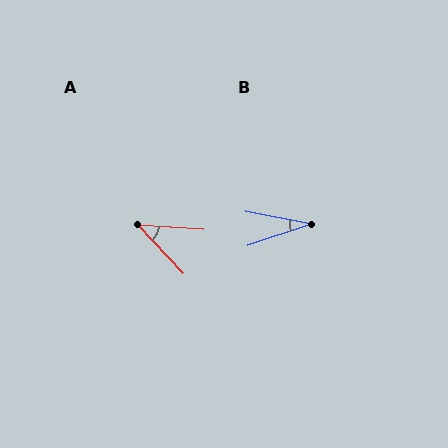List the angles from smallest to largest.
B (30°), A (43°).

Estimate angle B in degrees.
Approximately 30 degrees.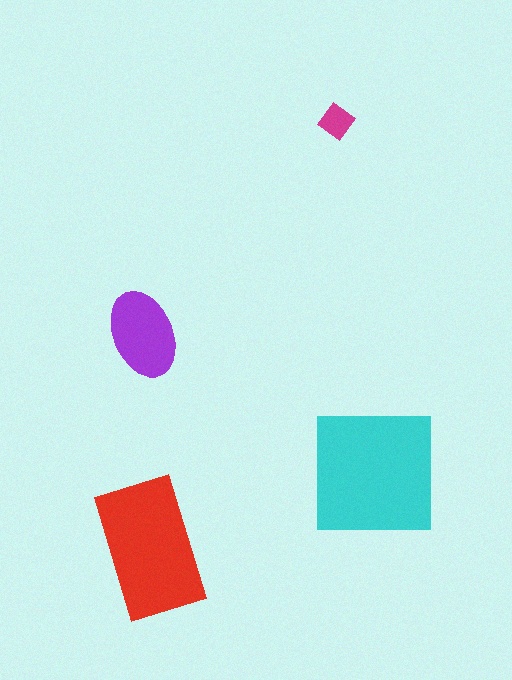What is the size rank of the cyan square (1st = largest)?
1st.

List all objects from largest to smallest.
The cyan square, the red rectangle, the purple ellipse, the magenta diamond.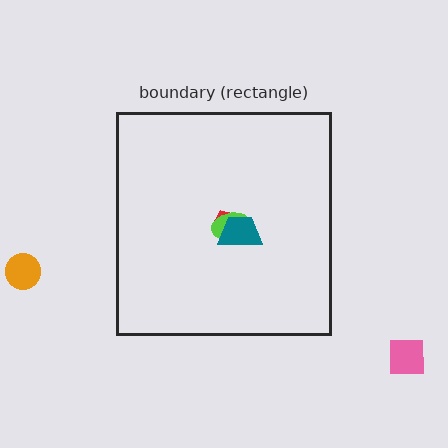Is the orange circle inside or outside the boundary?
Outside.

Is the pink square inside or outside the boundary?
Outside.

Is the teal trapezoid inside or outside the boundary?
Inside.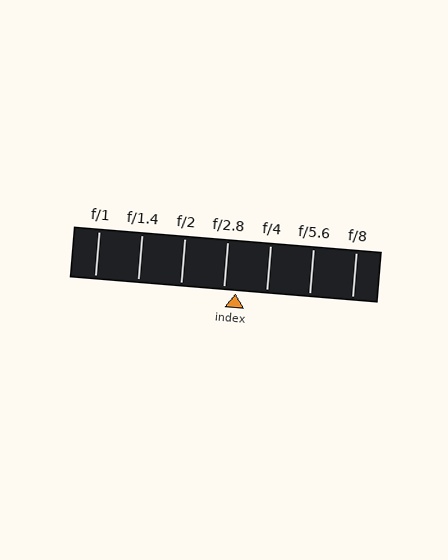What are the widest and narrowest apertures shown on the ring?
The widest aperture shown is f/1 and the narrowest is f/8.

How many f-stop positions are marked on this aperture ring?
There are 7 f-stop positions marked.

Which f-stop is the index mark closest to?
The index mark is closest to f/2.8.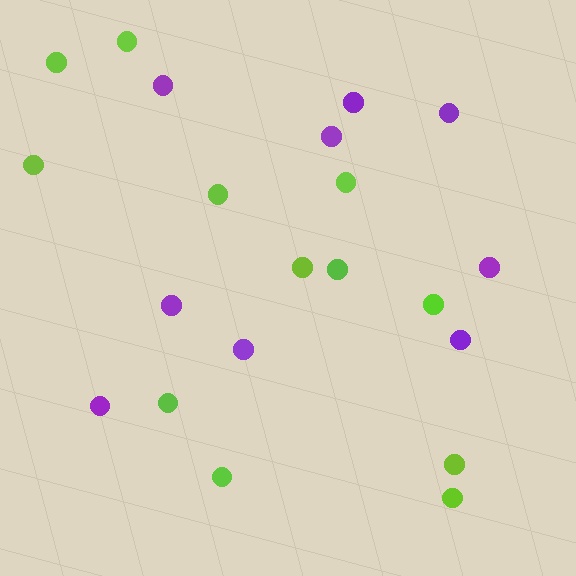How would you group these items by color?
There are 2 groups: one group of purple circles (9) and one group of lime circles (12).